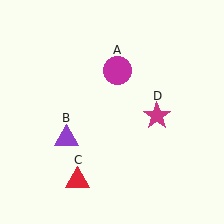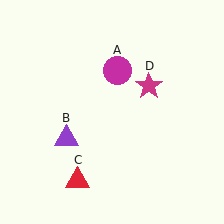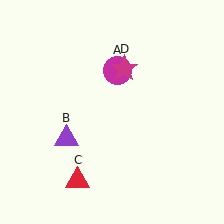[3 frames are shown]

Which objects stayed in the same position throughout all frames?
Magenta circle (object A) and purple triangle (object B) and red triangle (object C) remained stationary.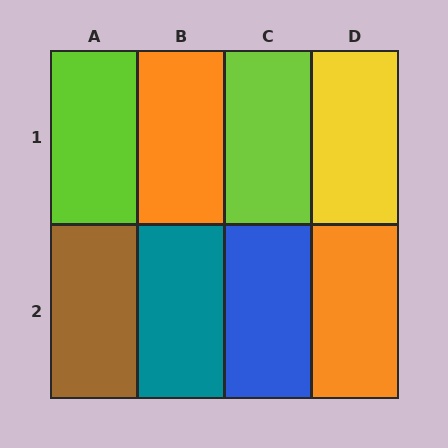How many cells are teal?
1 cell is teal.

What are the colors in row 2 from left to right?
Brown, teal, blue, orange.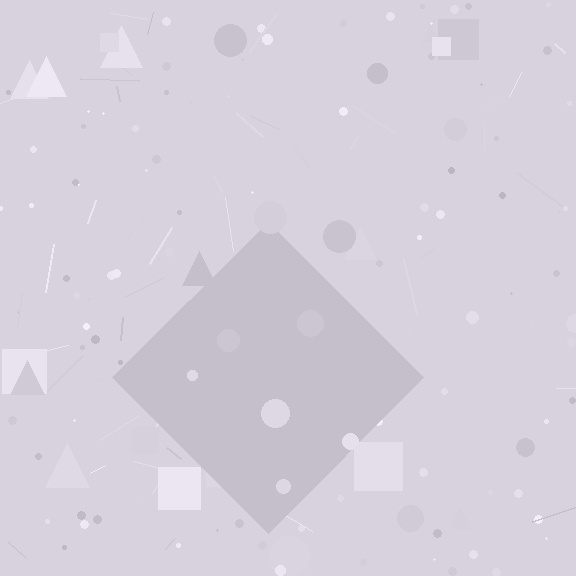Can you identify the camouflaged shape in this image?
The camouflaged shape is a diamond.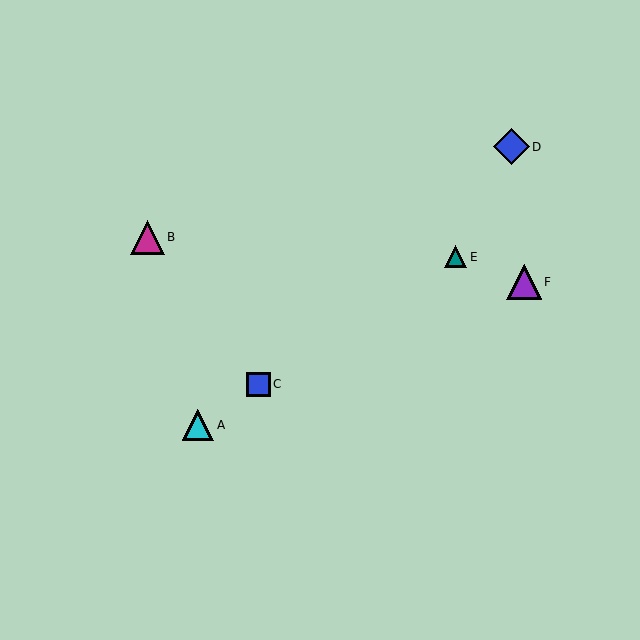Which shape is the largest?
The blue diamond (labeled D) is the largest.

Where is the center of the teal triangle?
The center of the teal triangle is at (456, 257).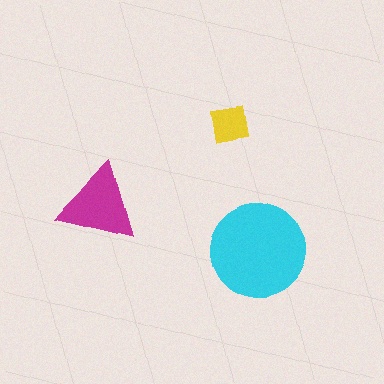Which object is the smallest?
The yellow square.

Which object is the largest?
The cyan circle.